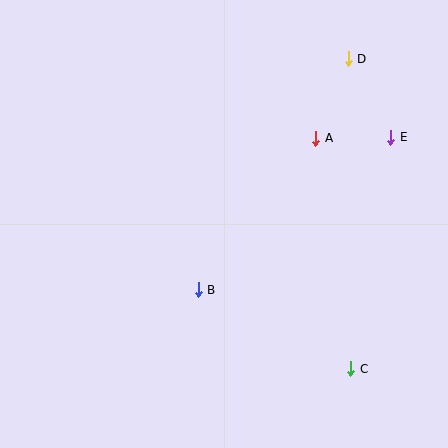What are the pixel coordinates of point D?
Point D is at (348, 59).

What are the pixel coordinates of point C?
Point C is at (351, 369).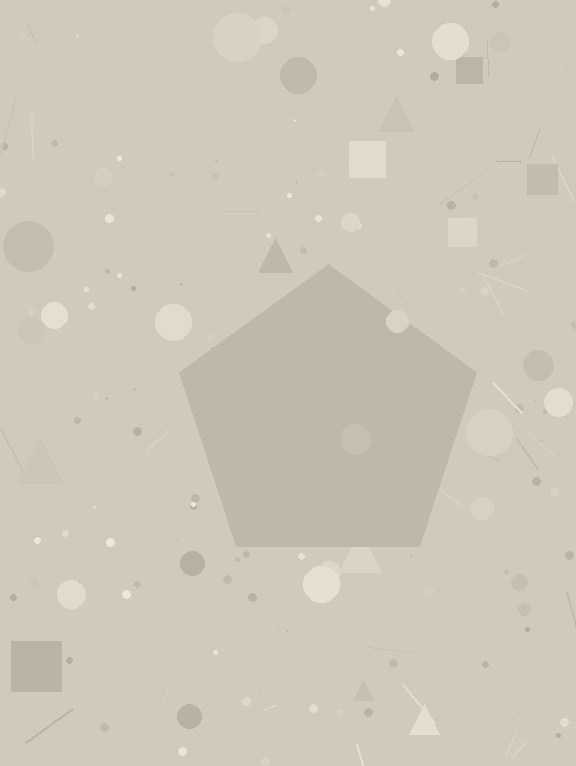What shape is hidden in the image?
A pentagon is hidden in the image.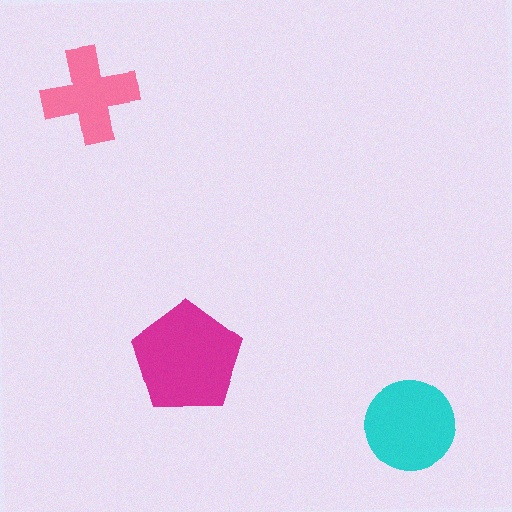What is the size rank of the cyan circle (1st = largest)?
2nd.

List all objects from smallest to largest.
The pink cross, the cyan circle, the magenta pentagon.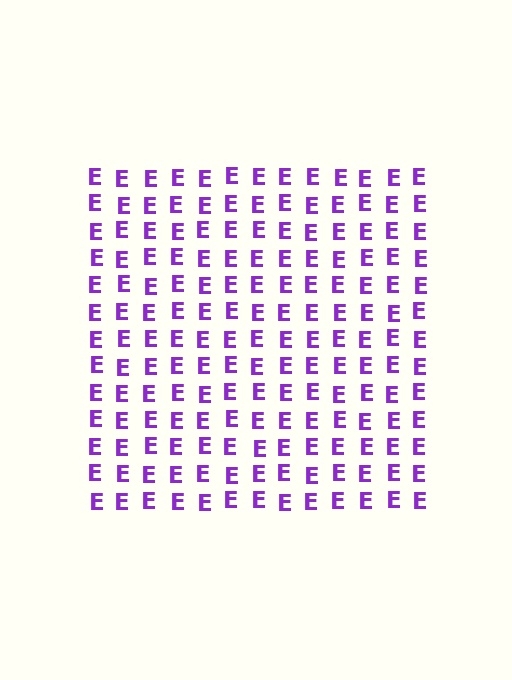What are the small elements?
The small elements are letter E's.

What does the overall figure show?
The overall figure shows a square.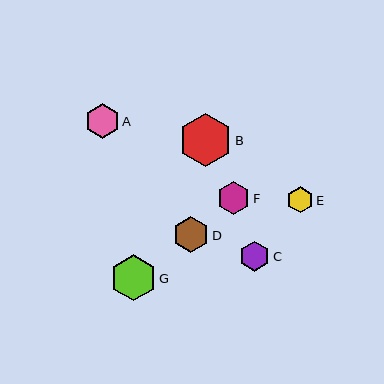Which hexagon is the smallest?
Hexagon E is the smallest with a size of approximately 26 pixels.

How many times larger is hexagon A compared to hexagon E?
Hexagon A is approximately 1.3 times the size of hexagon E.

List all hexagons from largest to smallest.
From largest to smallest: B, G, D, A, F, C, E.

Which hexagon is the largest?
Hexagon B is the largest with a size of approximately 53 pixels.